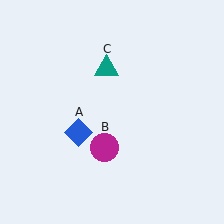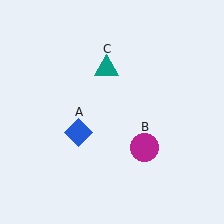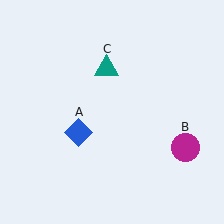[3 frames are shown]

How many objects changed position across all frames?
1 object changed position: magenta circle (object B).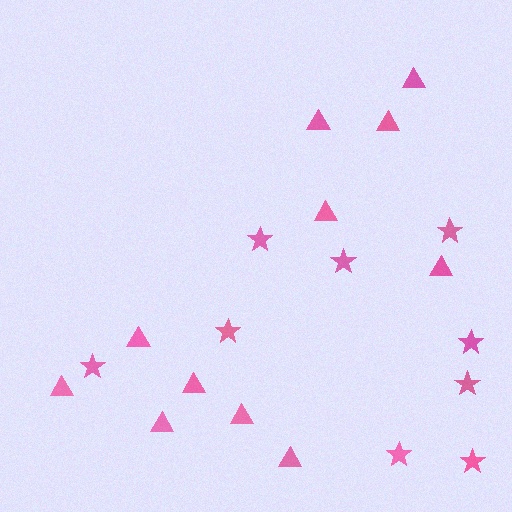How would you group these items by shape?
There are 2 groups: one group of stars (9) and one group of triangles (11).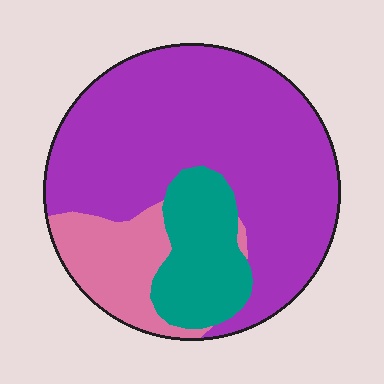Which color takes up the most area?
Purple, at roughly 65%.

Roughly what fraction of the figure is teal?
Teal takes up between a sixth and a third of the figure.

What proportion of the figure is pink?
Pink covers around 15% of the figure.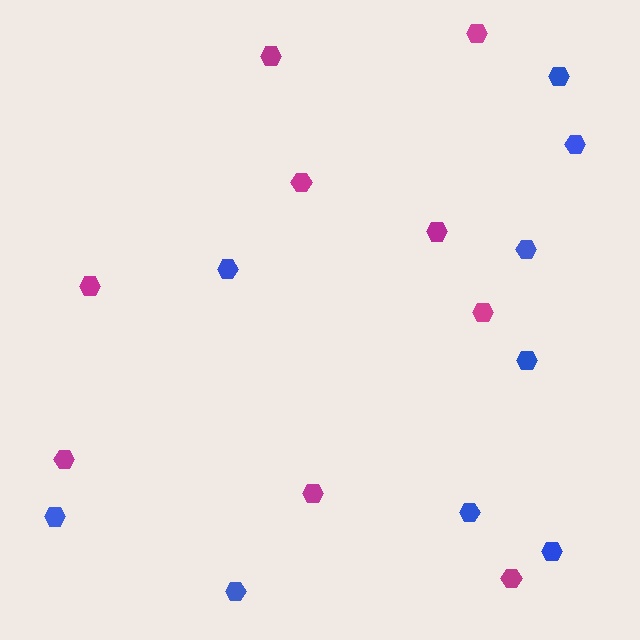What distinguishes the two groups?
There are 2 groups: one group of blue hexagons (9) and one group of magenta hexagons (9).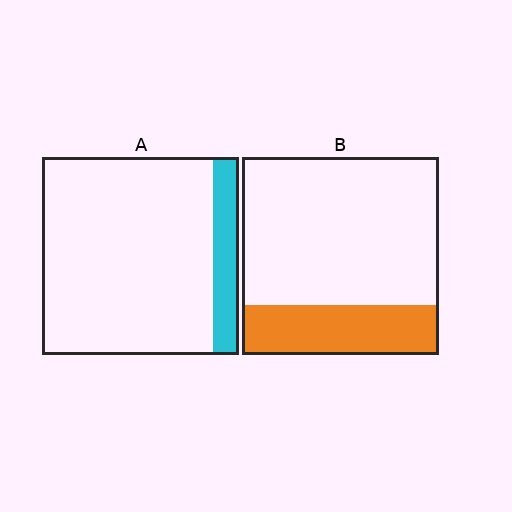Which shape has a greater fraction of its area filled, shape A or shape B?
Shape B.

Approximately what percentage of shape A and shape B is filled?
A is approximately 15% and B is approximately 25%.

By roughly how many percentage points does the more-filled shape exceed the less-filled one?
By roughly 10 percentage points (B over A).